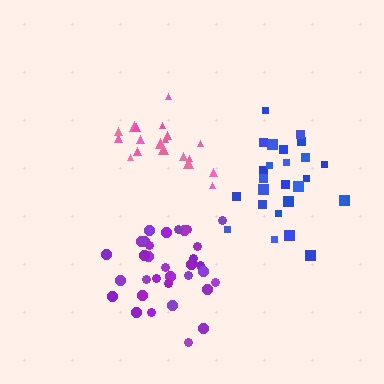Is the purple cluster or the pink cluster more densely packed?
Purple.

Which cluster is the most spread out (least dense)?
Pink.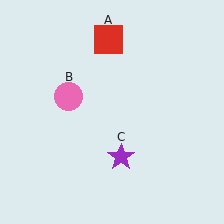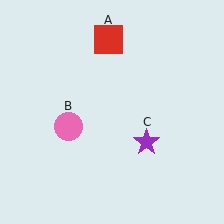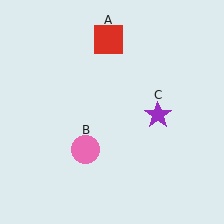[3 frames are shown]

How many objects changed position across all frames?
2 objects changed position: pink circle (object B), purple star (object C).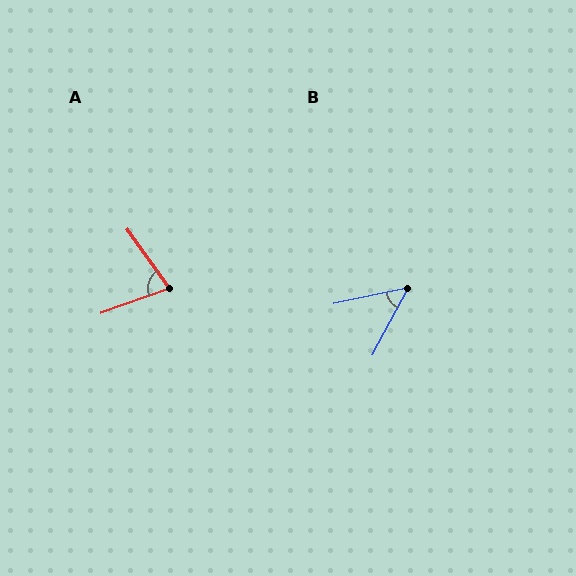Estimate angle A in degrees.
Approximately 74 degrees.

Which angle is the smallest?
B, at approximately 50 degrees.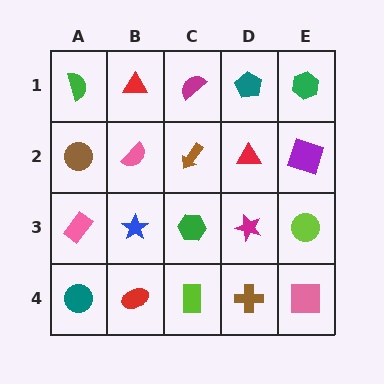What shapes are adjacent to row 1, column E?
A purple square (row 2, column E), a teal pentagon (row 1, column D).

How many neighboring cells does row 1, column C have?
3.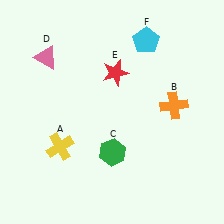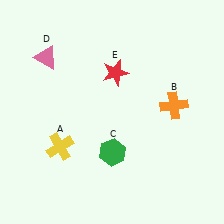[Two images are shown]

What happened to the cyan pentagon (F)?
The cyan pentagon (F) was removed in Image 2. It was in the top-right area of Image 1.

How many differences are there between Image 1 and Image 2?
There is 1 difference between the two images.